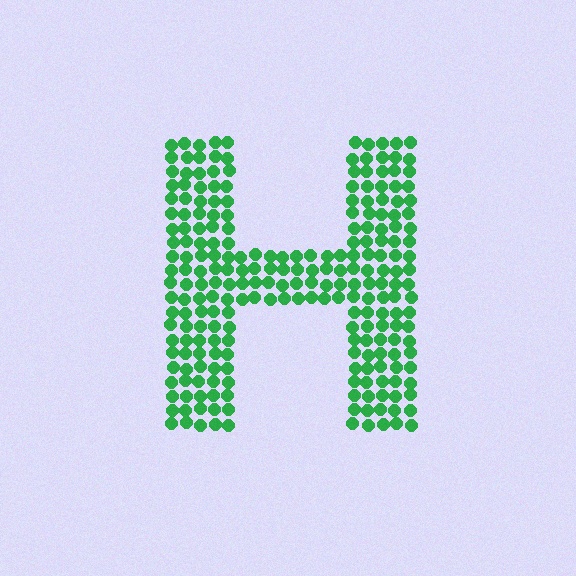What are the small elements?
The small elements are circles.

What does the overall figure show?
The overall figure shows the letter H.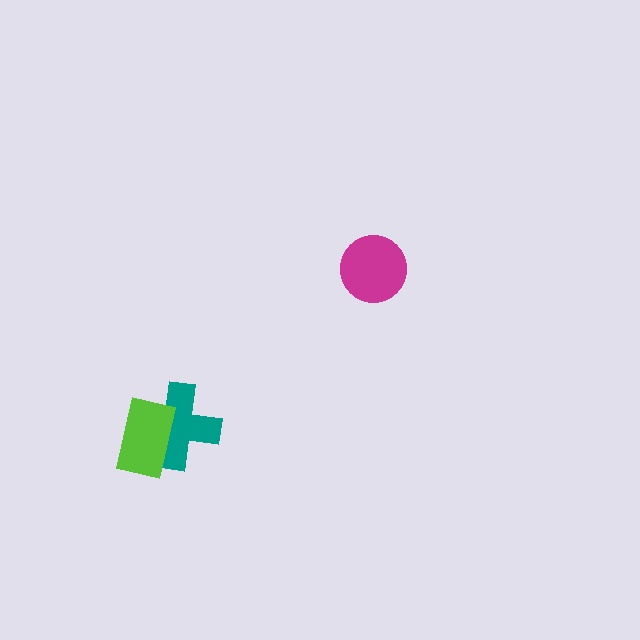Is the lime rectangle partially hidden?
No, no other shape covers it.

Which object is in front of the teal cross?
The lime rectangle is in front of the teal cross.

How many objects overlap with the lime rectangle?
1 object overlaps with the lime rectangle.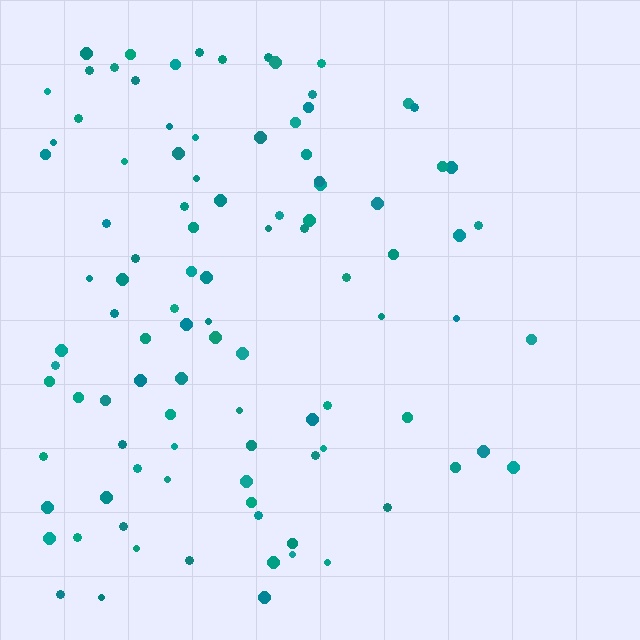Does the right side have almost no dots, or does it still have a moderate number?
Still a moderate number, just noticeably fewer than the left.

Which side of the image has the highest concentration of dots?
The left.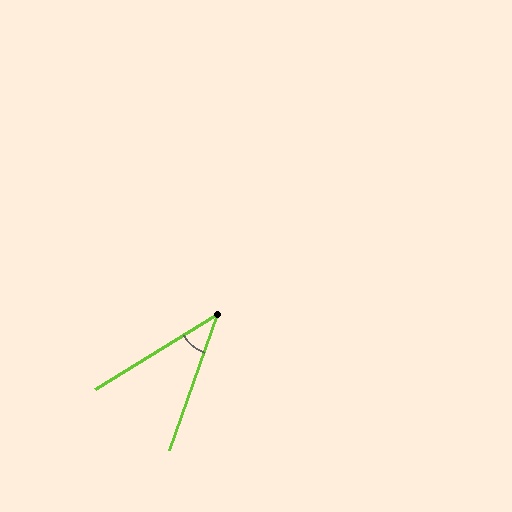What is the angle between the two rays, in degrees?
Approximately 39 degrees.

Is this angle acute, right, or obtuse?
It is acute.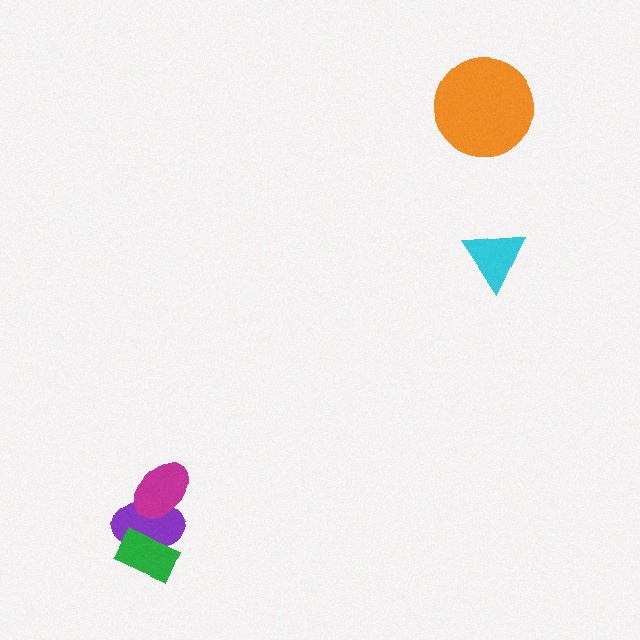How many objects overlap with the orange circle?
0 objects overlap with the orange circle.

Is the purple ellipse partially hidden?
Yes, it is partially covered by another shape.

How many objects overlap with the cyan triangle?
0 objects overlap with the cyan triangle.